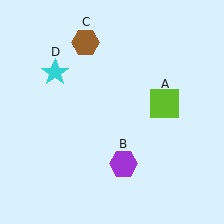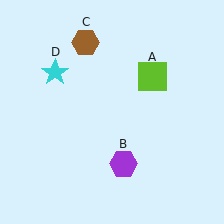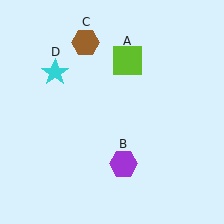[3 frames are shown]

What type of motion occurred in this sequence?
The lime square (object A) rotated counterclockwise around the center of the scene.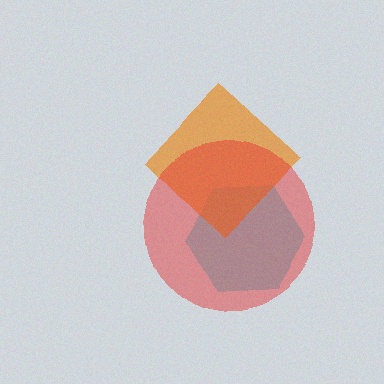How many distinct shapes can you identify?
There are 3 distinct shapes: a cyan hexagon, an orange diamond, a red circle.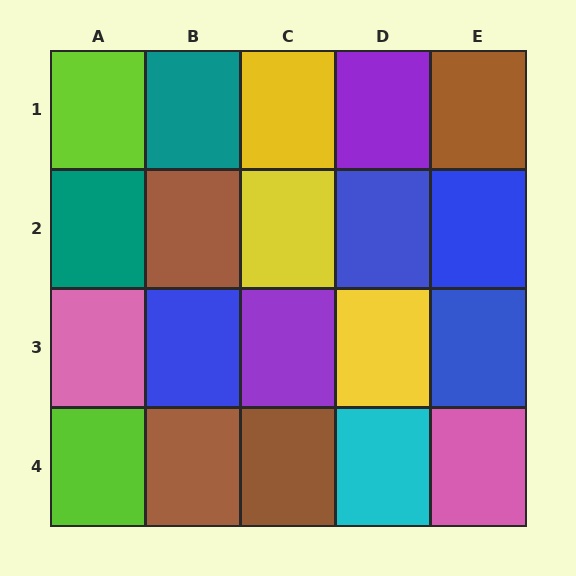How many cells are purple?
2 cells are purple.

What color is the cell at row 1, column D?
Purple.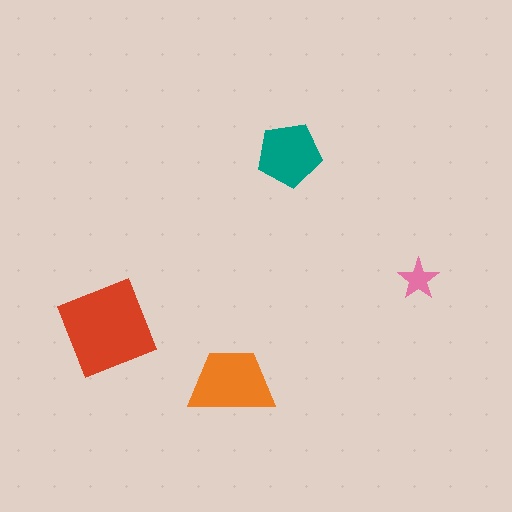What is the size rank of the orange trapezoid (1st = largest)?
2nd.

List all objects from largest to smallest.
The red diamond, the orange trapezoid, the teal pentagon, the pink star.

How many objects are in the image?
There are 4 objects in the image.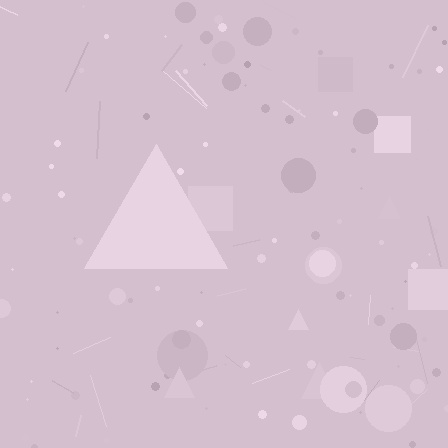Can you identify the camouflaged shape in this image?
The camouflaged shape is a triangle.